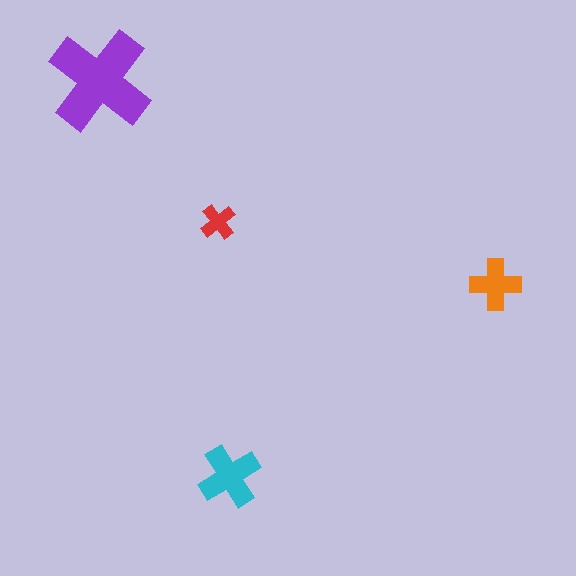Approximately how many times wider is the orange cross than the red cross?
About 1.5 times wider.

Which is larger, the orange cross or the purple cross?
The purple one.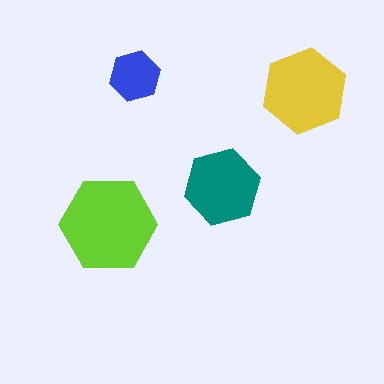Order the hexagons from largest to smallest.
the lime one, the yellow one, the teal one, the blue one.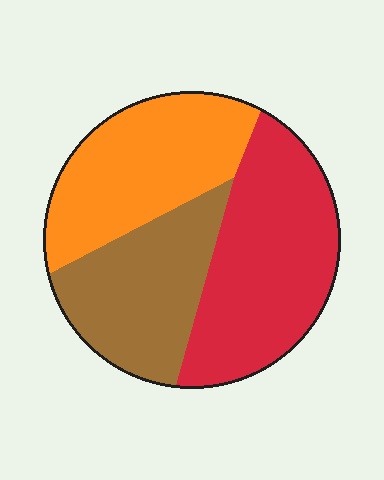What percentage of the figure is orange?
Orange covers around 30% of the figure.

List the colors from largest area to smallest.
From largest to smallest: red, orange, brown.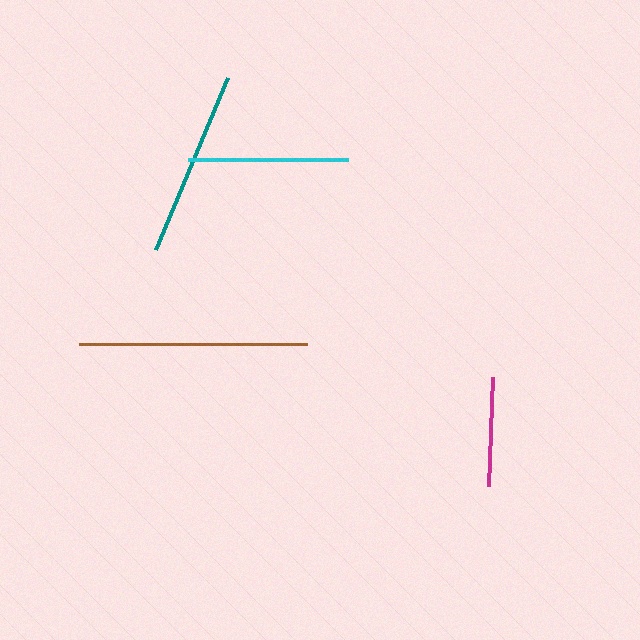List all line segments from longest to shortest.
From longest to shortest: brown, teal, cyan, magenta.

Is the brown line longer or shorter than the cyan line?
The brown line is longer than the cyan line.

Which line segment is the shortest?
The magenta line is the shortest at approximately 109 pixels.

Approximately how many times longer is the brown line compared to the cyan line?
The brown line is approximately 1.4 times the length of the cyan line.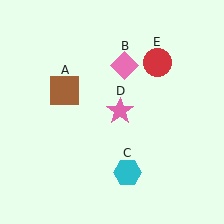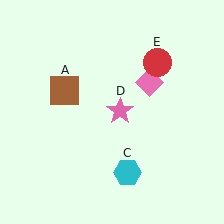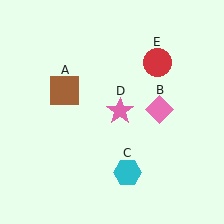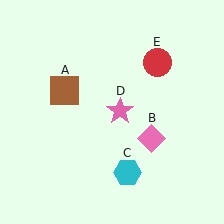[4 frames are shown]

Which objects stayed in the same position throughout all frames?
Brown square (object A) and cyan hexagon (object C) and pink star (object D) and red circle (object E) remained stationary.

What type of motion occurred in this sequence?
The pink diamond (object B) rotated clockwise around the center of the scene.